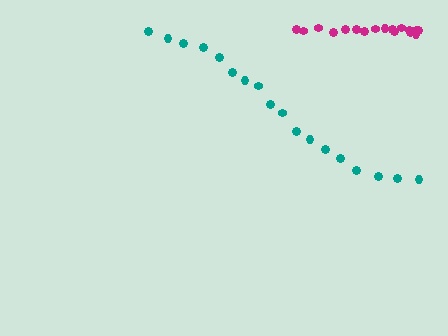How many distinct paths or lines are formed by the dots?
There are 2 distinct paths.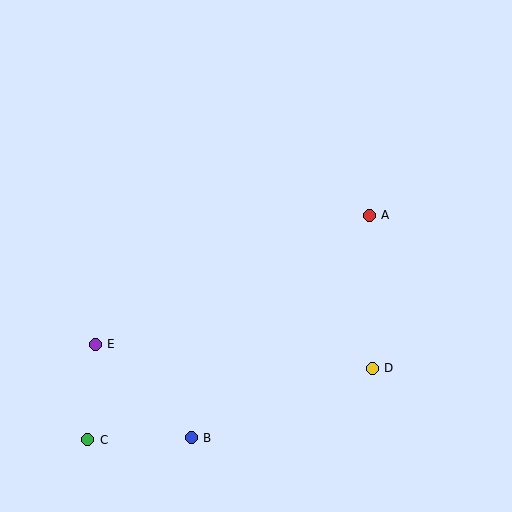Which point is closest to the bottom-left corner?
Point C is closest to the bottom-left corner.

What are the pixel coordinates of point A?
Point A is at (369, 215).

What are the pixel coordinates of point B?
Point B is at (191, 438).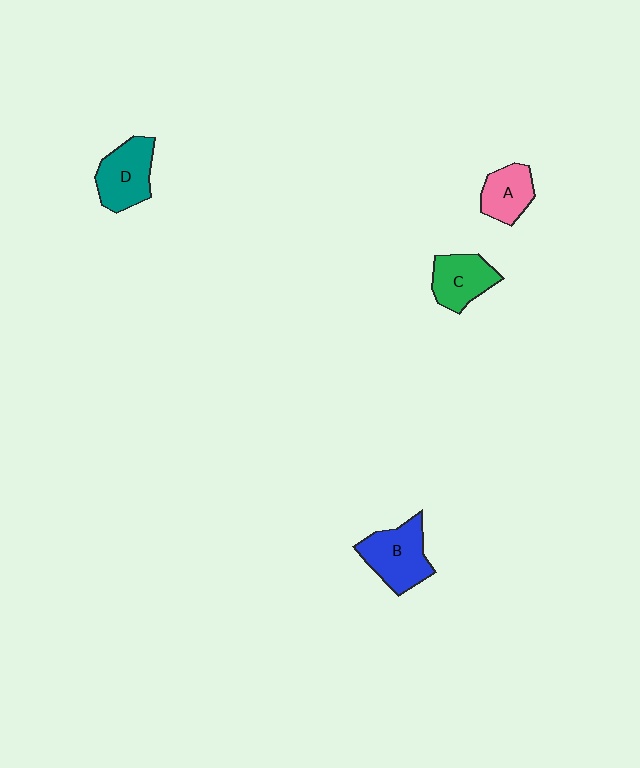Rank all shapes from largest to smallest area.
From largest to smallest: B (blue), D (teal), C (green), A (pink).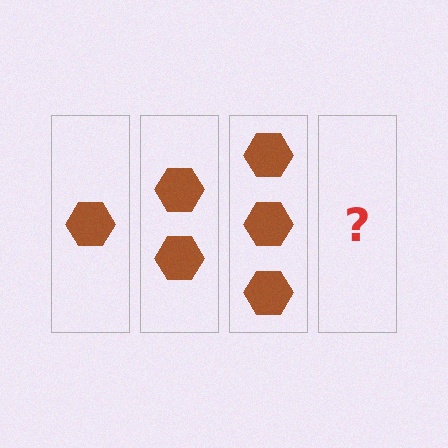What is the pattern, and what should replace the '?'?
The pattern is that each step adds one more hexagon. The '?' should be 4 hexagons.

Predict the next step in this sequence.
The next step is 4 hexagons.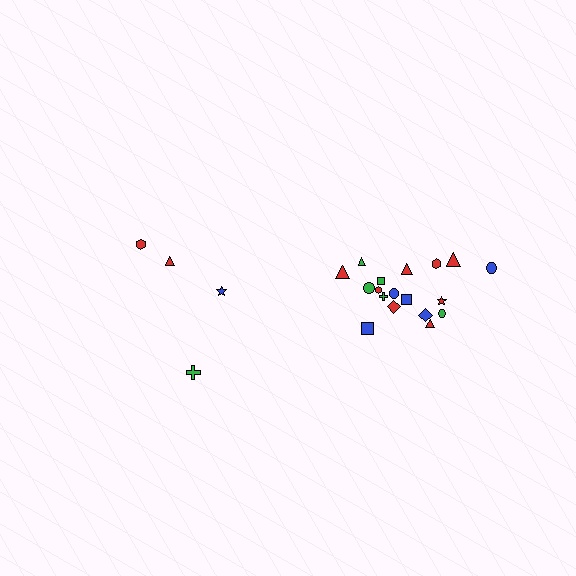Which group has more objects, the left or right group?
The right group.